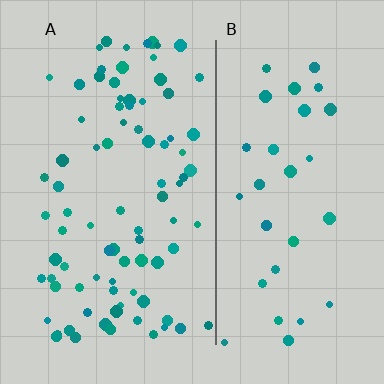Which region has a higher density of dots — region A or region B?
A (the left).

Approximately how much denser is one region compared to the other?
Approximately 2.6× — region A over region B.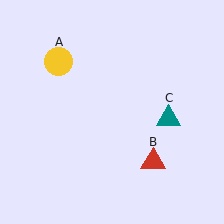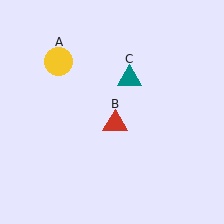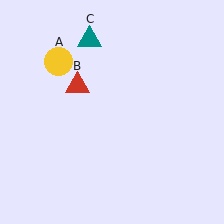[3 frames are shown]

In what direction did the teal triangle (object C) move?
The teal triangle (object C) moved up and to the left.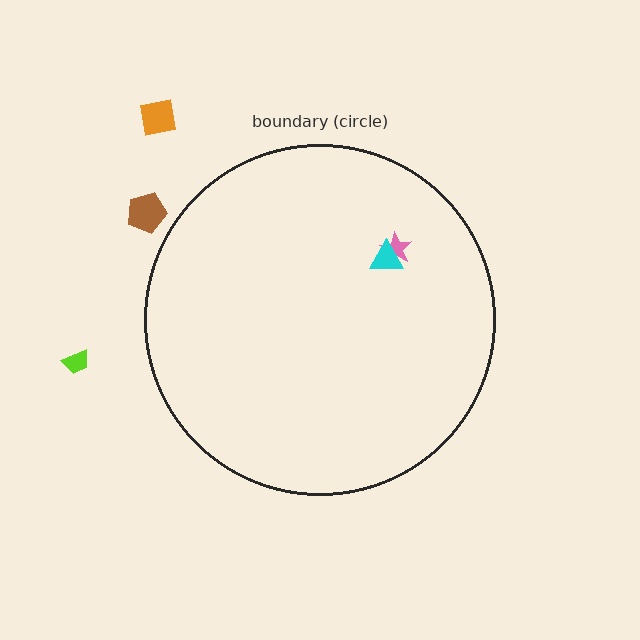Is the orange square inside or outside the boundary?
Outside.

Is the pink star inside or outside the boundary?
Inside.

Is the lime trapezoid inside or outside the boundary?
Outside.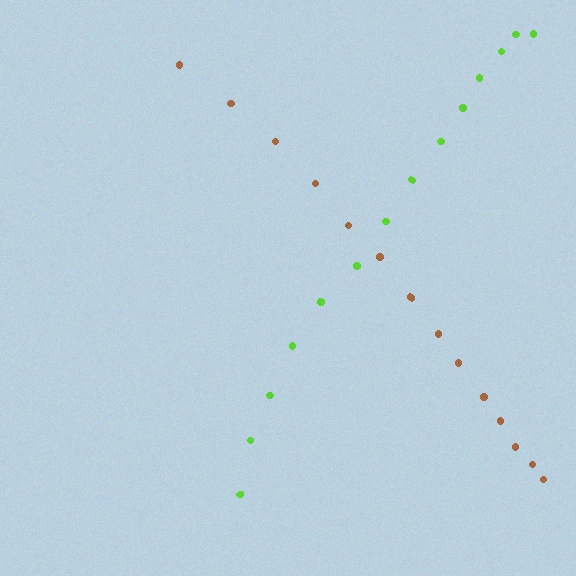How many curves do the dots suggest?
There are 2 distinct paths.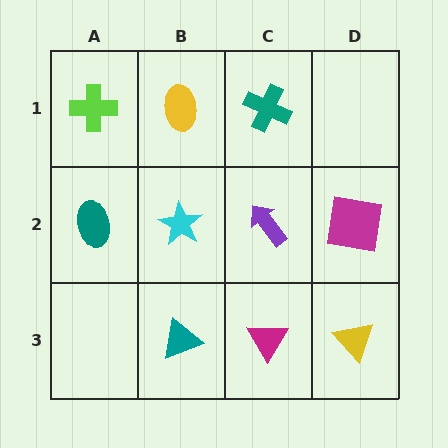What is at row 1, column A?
A lime cross.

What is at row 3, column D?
A yellow triangle.